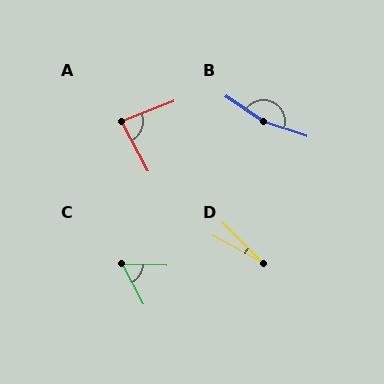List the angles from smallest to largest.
D (17°), C (60°), A (83°), B (164°).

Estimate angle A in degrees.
Approximately 83 degrees.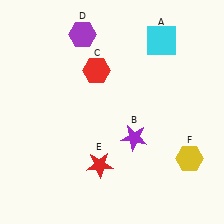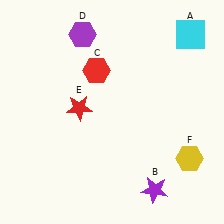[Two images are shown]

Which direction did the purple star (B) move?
The purple star (B) moved down.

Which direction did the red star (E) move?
The red star (E) moved up.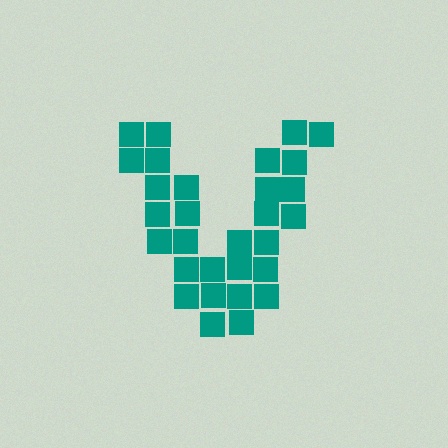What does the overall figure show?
The overall figure shows the letter V.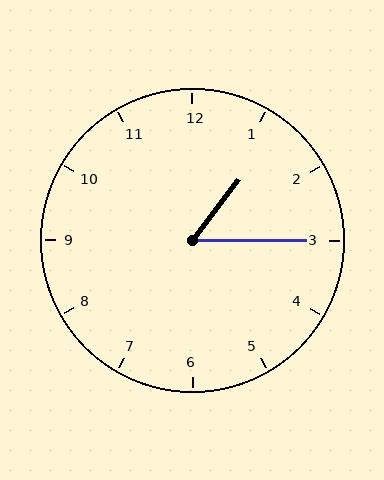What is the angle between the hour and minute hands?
Approximately 52 degrees.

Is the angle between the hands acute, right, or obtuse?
It is acute.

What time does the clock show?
1:15.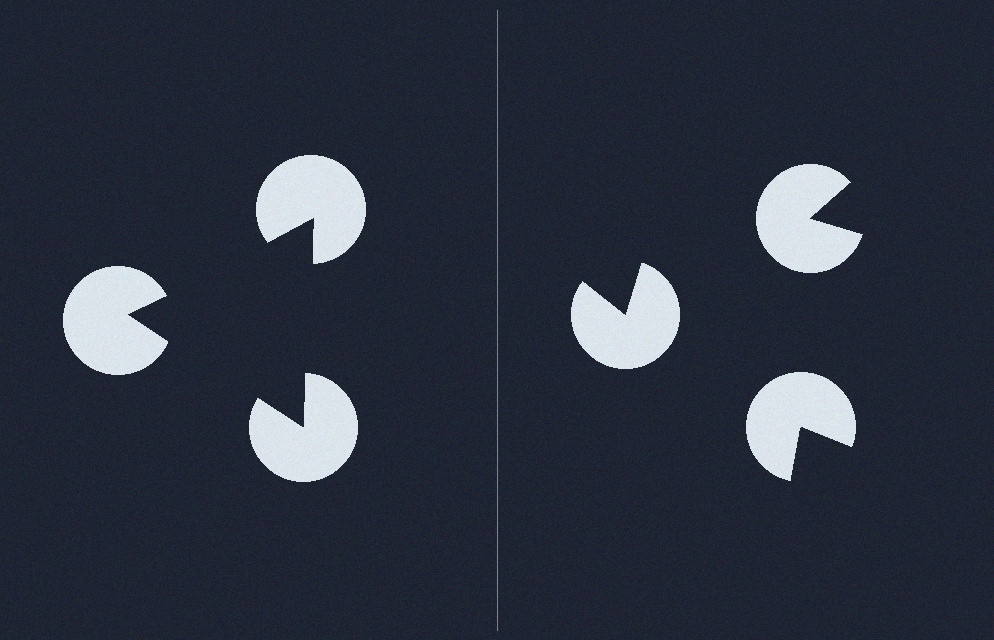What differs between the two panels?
The pac-man discs are positioned identically on both sides; only the wedge orientations differ. On the left they align to a triangle; on the right they are misaligned.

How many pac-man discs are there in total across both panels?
6 — 3 on each side.